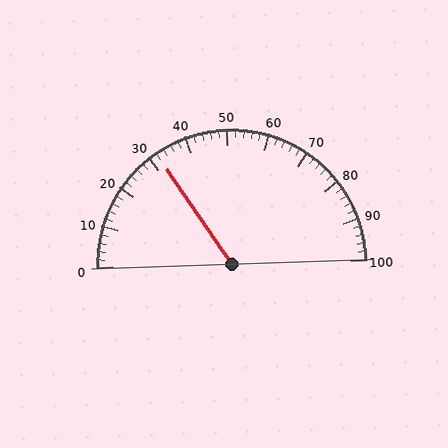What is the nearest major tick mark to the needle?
The nearest major tick mark is 30.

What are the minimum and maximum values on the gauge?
The gauge ranges from 0 to 100.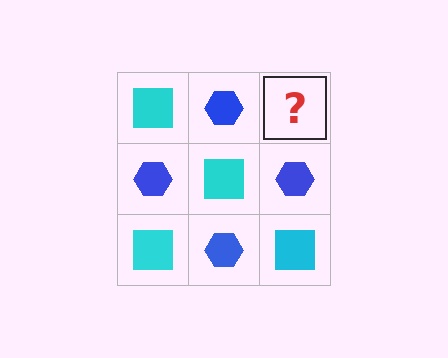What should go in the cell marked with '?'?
The missing cell should contain a cyan square.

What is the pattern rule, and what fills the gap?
The rule is that it alternates cyan square and blue hexagon in a checkerboard pattern. The gap should be filled with a cyan square.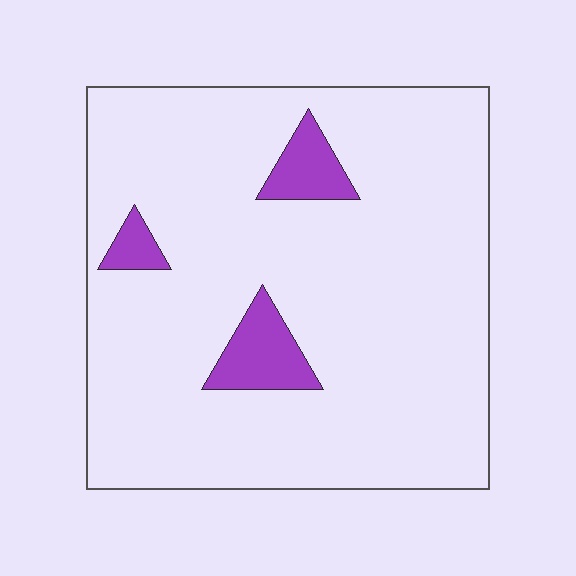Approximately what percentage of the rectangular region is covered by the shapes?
Approximately 10%.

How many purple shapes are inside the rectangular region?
3.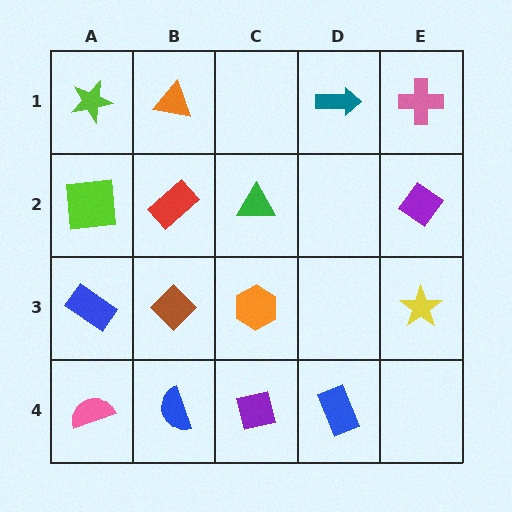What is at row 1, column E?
A pink cross.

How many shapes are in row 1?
4 shapes.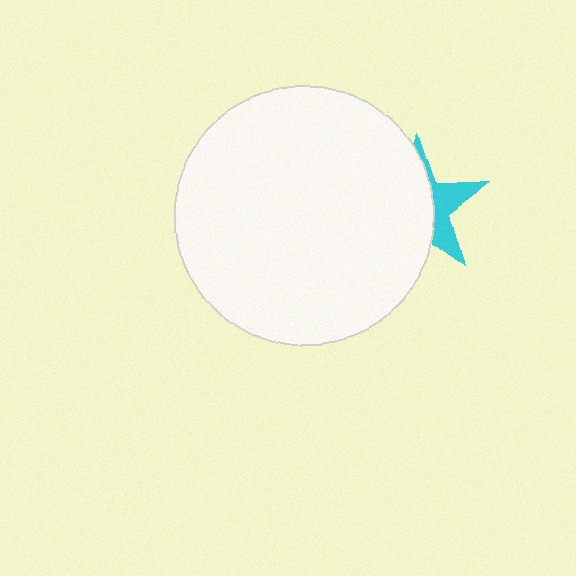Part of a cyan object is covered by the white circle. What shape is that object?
It is a star.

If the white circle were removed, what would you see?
You would see the complete cyan star.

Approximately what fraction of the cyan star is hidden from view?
Roughly 64% of the cyan star is hidden behind the white circle.